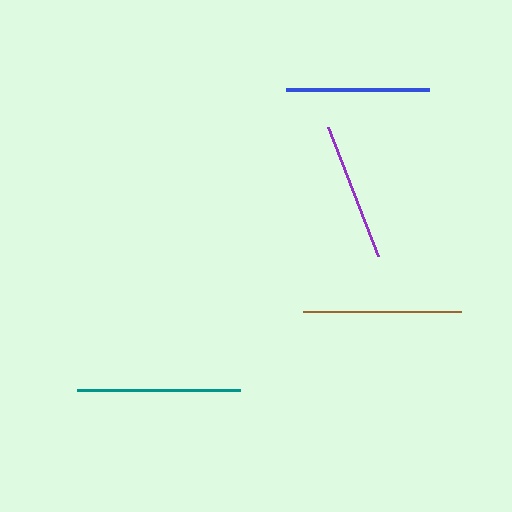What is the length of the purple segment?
The purple segment is approximately 138 pixels long.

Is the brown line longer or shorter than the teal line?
The teal line is longer than the brown line.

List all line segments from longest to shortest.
From longest to shortest: teal, brown, blue, purple.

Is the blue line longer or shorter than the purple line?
The blue line is longer than the purple line.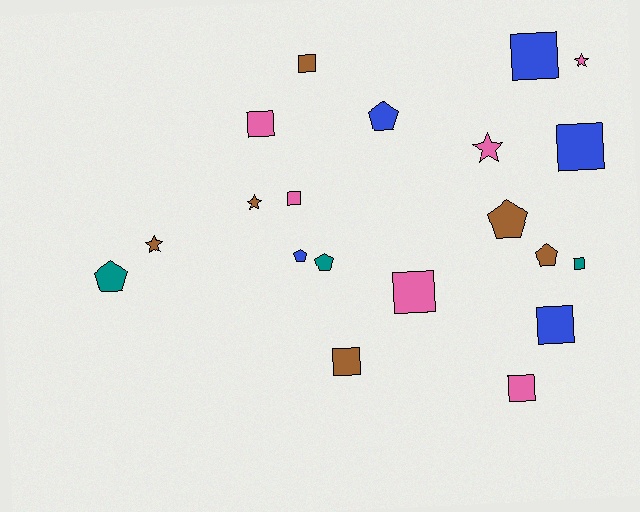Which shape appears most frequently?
Square, with 10 objects.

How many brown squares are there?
There are 2 brown squares.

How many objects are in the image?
There are 20 objects.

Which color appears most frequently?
Brown, with 6 objects.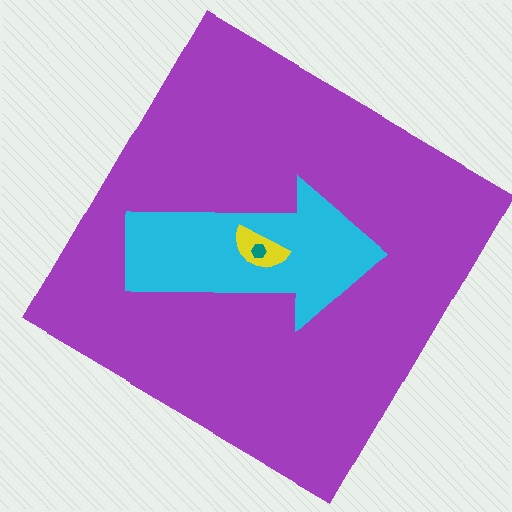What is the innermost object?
The teal hexagon.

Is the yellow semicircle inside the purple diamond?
Yes.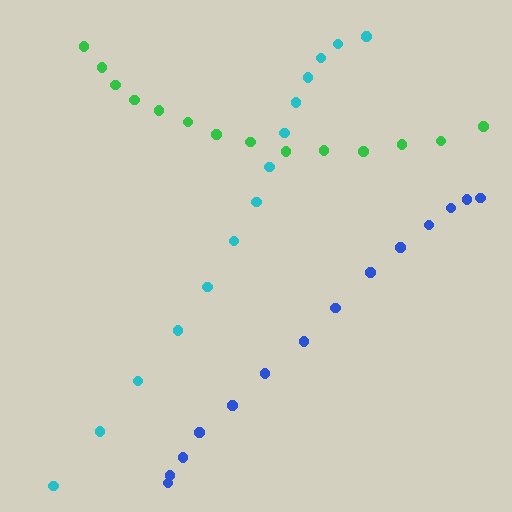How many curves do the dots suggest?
There are 3 distinct paths.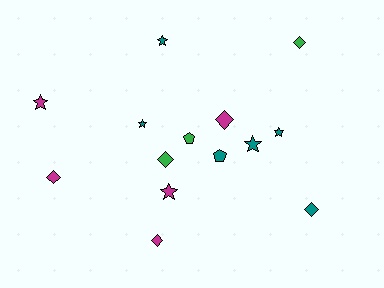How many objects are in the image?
There are 14 objects.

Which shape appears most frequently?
Diamond, with 6 objects.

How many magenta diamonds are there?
There are 3 magenta diamonds.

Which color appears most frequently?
Teal, with 6 objects.